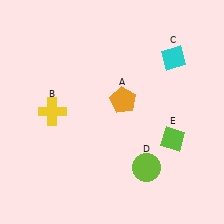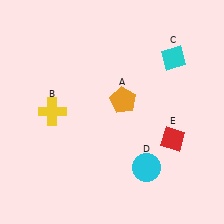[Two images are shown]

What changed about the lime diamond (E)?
In Image 1, E is lime. In Image 2, it changed to red.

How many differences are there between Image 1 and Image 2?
There are 2 differences between the two images.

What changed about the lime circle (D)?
In Image 1, D is lime. In Image 2, it changed to cyan.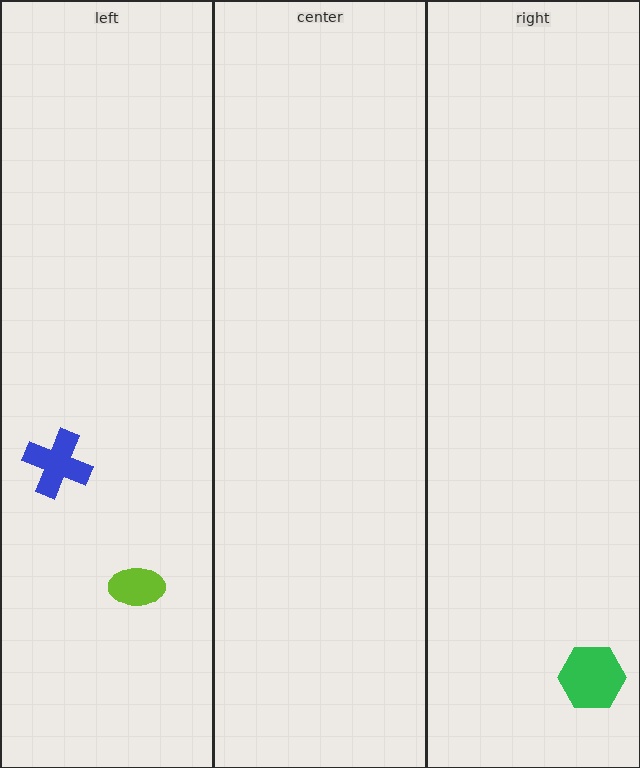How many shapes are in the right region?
1.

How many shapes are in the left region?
2.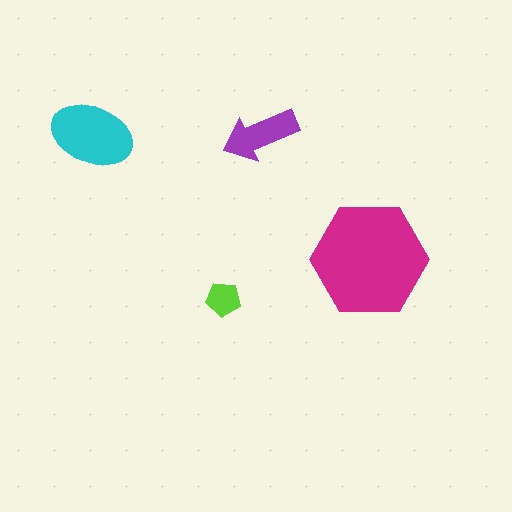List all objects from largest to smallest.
The magenta hexagon, the cyan ellipse, the purple arrow, the lime pentagon.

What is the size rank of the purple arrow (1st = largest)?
3rd.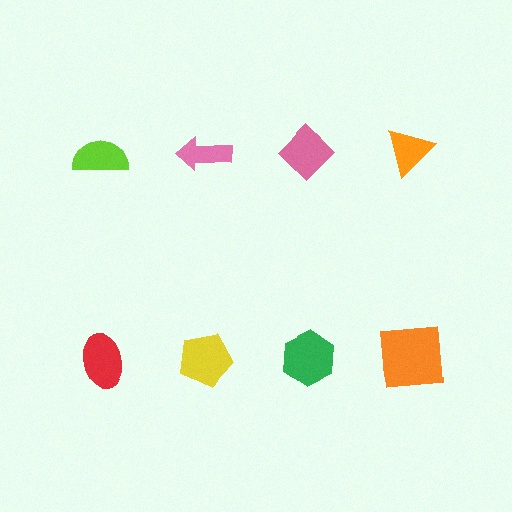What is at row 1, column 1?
A lime semicircle.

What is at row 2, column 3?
A green hexagon.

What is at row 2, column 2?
A yellow pentagon.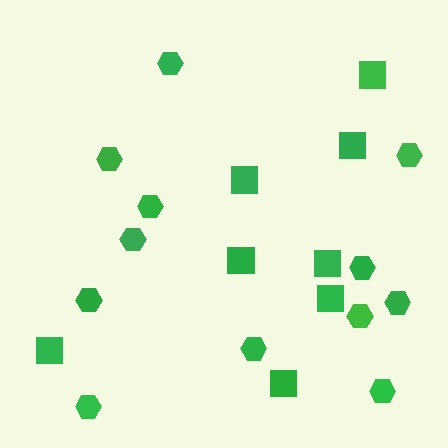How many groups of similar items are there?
There are 2 groups: one group of hexagons (12) and one group of squares (8).